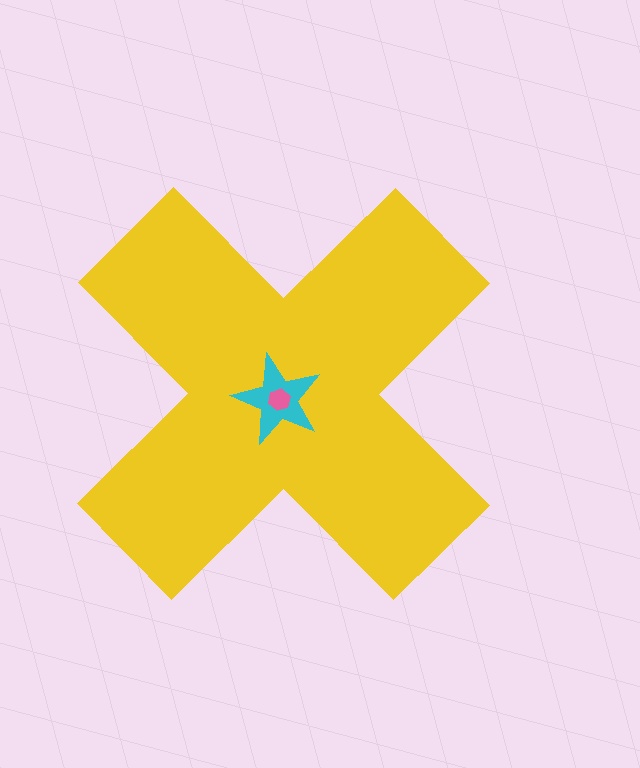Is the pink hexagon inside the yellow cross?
Yes.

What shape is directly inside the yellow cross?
The cyan star.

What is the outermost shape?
The yellow cross.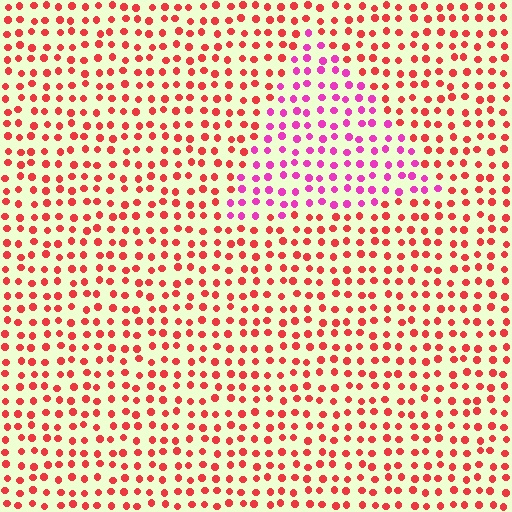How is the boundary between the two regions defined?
The boundary is defined purely by a slight shift in hue (about 42 degrees). Spacing, size, and orientation are identical on both sides.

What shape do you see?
I see a triangle.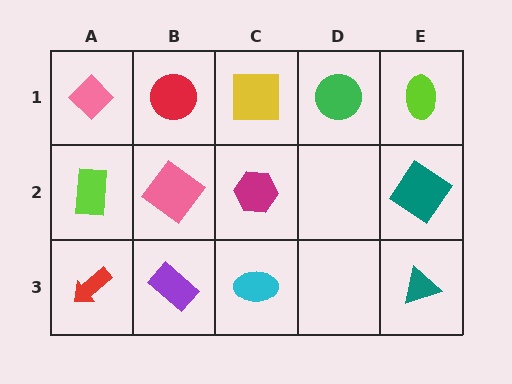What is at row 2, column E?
A teal diamond.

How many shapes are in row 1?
5 shapes.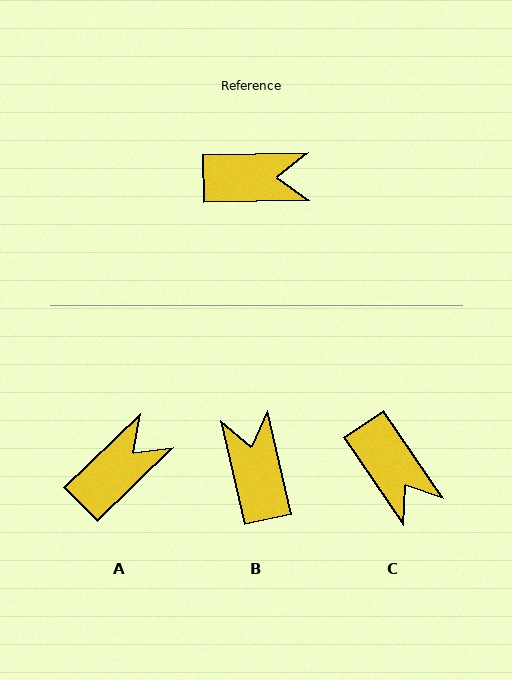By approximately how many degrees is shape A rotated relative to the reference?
Approximately 43 degrees counter-clockwise.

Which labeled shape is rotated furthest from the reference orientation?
B, about 101 degrees away.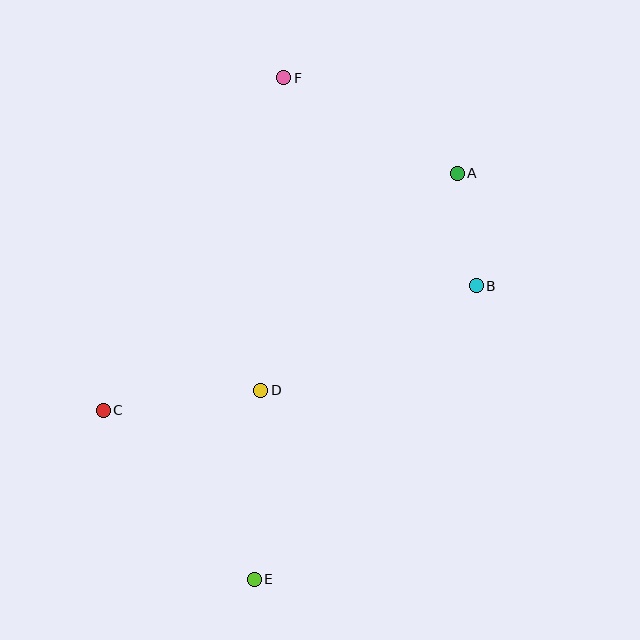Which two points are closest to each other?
Points A and B are closest to each other.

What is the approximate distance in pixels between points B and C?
The distance between B and C is approximately 393 pixels.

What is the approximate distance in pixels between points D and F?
The distance between D and F is approximately 313 pixels.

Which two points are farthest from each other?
Points E and F are farthest from each other.